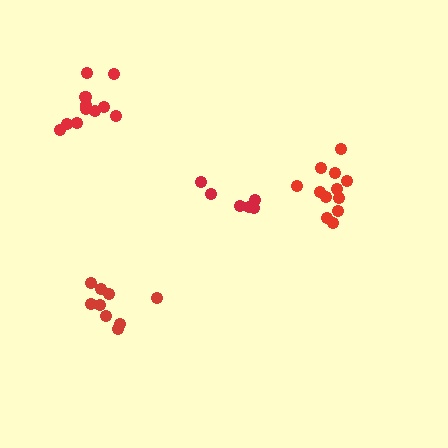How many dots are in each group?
Group 1: 9 dots, Group 2: 11 dots, Group 3: 6 dots, Group 4: 12 dots (38 total).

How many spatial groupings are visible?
There are 4 spatial groupings.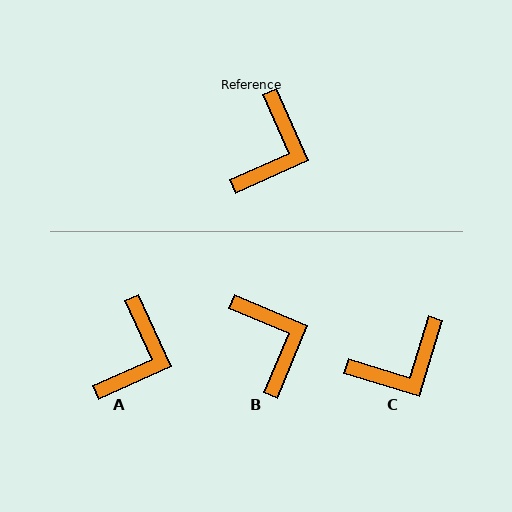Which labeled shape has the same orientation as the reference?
A.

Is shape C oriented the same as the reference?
No, it is off by about 41 degrees.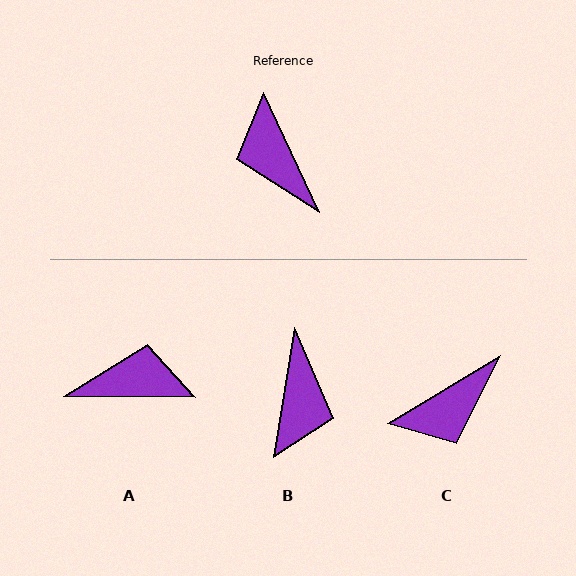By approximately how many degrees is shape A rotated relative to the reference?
Approximately 115 degrees clockwise.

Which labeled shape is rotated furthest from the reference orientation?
B, about 146 degrees away.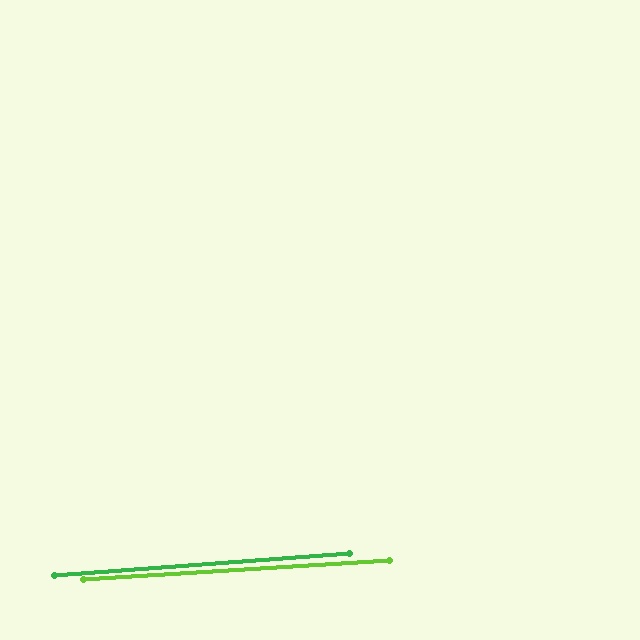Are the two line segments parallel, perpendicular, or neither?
Parallel — their directions differ by only 0.7°.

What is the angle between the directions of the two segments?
Approximately 1 degree.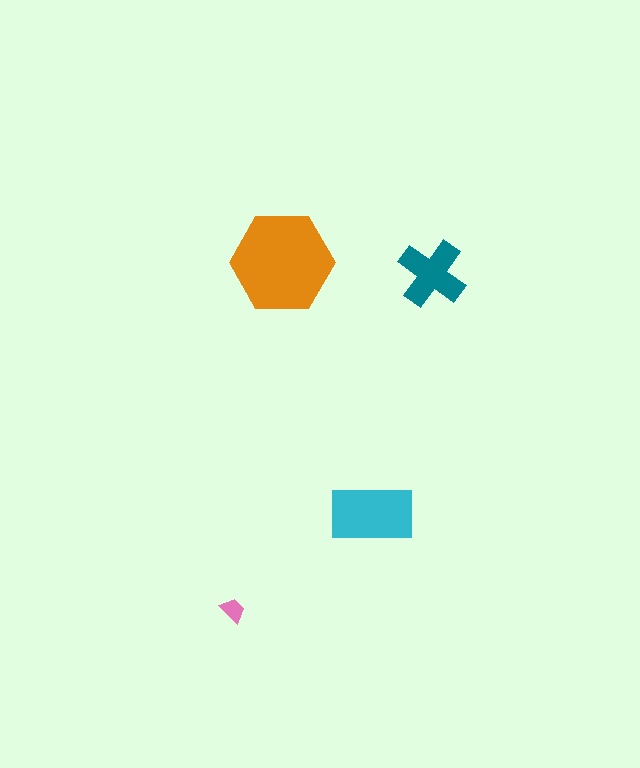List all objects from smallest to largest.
The pink trapezoid, the teal cross, the cyan rectangle, the orange hexagon.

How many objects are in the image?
There are 4 objects in the image.